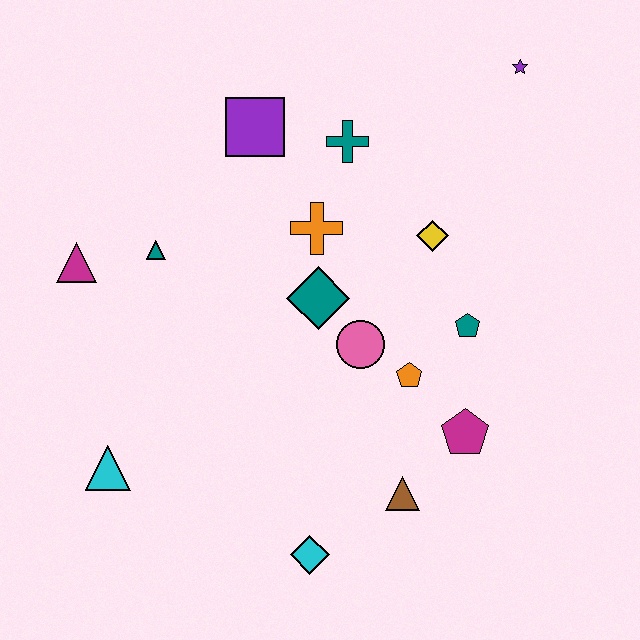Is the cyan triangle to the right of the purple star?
No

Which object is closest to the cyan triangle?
The magenta triangle is closest to the cyan triangle.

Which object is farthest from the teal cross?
The cyan diamond is farthest from the teal cross.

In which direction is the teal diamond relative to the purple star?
The teal diamond is below the purple star.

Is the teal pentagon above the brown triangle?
Yes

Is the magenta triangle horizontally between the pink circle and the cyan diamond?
No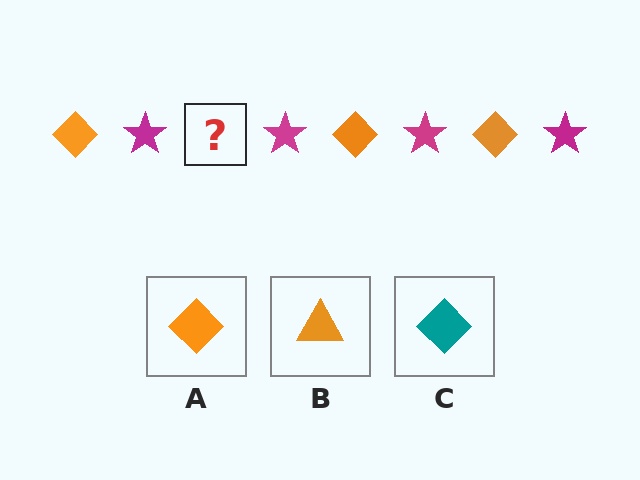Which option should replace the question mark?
Option A.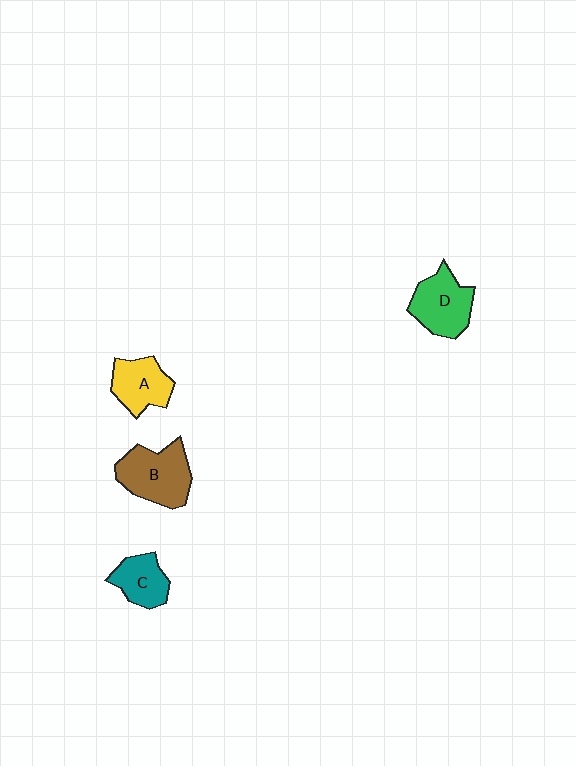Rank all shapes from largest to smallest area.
From largest to smallest: B (brown), D (green), A (yellow), C (teal).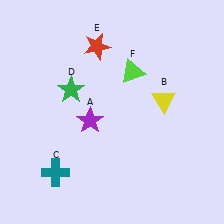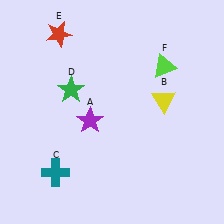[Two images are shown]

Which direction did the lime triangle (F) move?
The lime triangle (F) moved right.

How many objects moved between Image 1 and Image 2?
2 objects moved between the two images.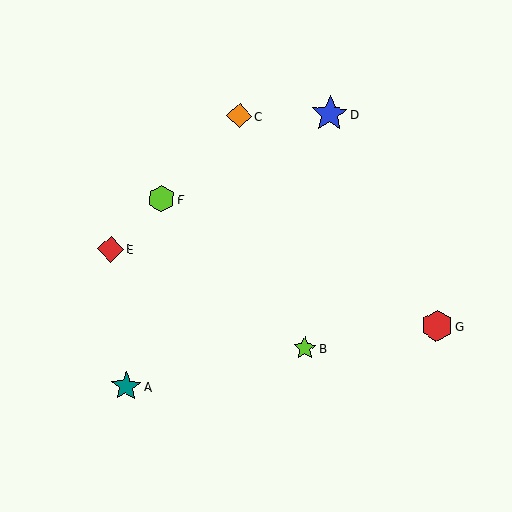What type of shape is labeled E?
Shape E is a red diamond.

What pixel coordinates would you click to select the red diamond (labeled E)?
Click at (111, 249) to select the red diamond E.